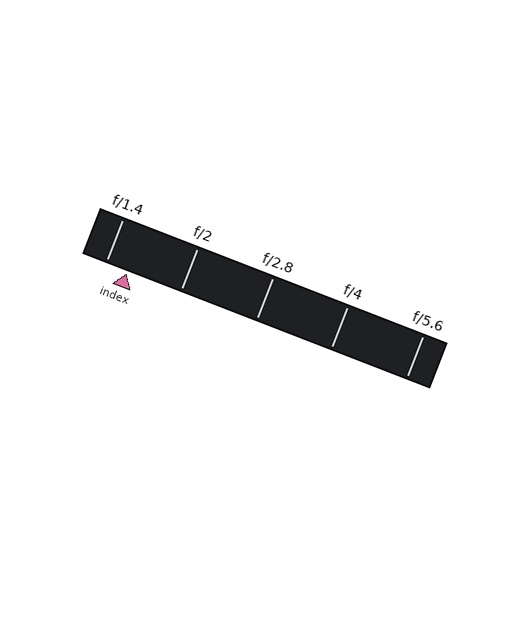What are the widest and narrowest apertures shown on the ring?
The widest aperture shown is f/1.4 and the narrowest is f/5.6.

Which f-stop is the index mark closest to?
The index mark is closest to f/1.4.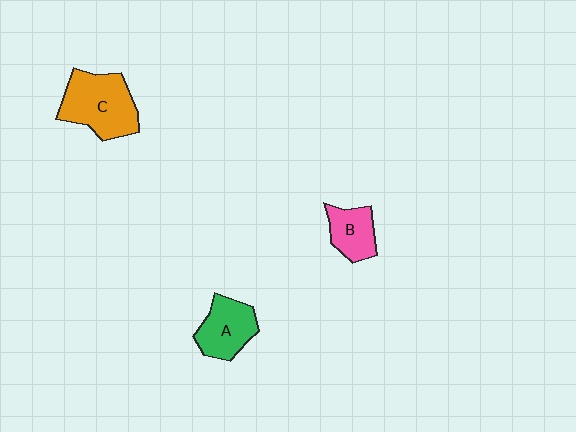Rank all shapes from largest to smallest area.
From largest to smallest: C (orange), A (green), B (pink).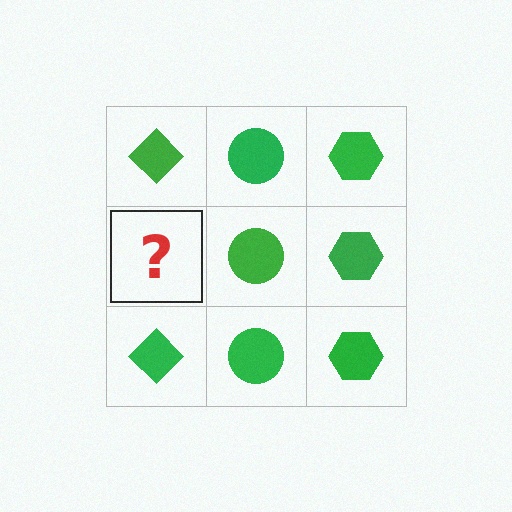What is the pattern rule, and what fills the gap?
The rule is that each column has a consistent shape. The gap should be filled with a green diamond.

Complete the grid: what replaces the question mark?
The question mark should be replaced with a green diamond.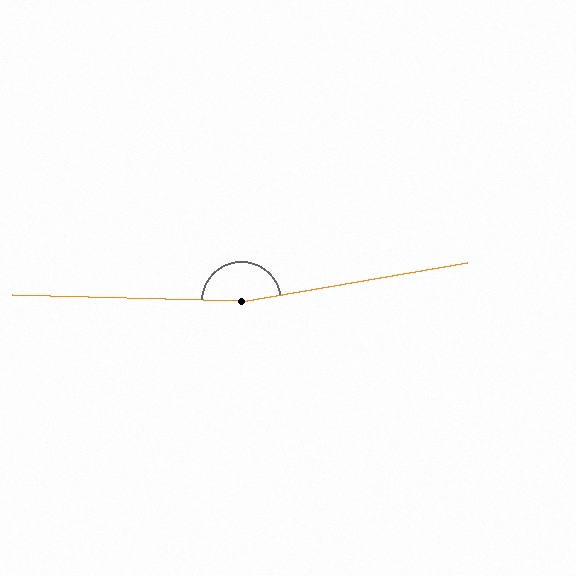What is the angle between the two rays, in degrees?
Approximately 169 degrees.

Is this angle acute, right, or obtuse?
It is obtuse.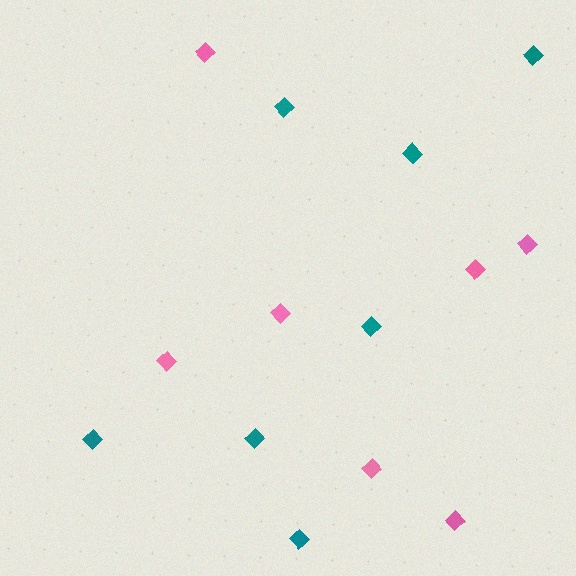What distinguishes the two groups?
There are 2 groups: one group of pink diamonds (7) and one group of teal diamonds (7).